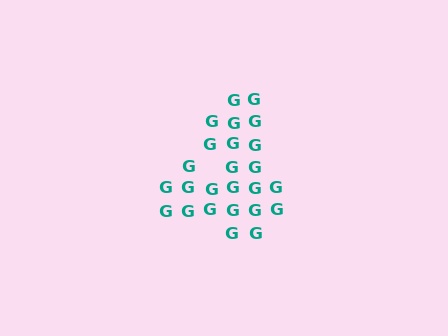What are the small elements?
The small elements are letter G's.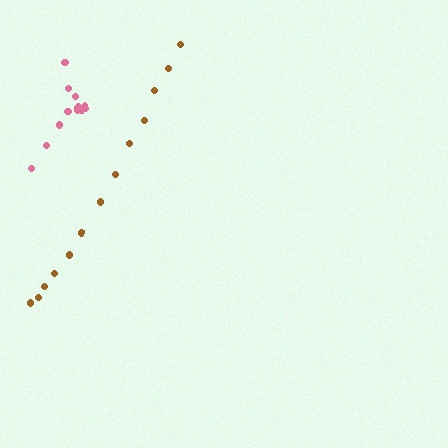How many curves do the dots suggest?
There are 2 distinct paths.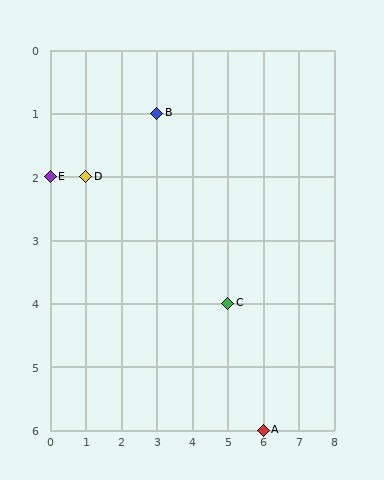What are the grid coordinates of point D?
Point D is at grid coordinates (1, 2).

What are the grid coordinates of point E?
Point E is at grid coordinates (0, 2).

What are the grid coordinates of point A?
Point A is at grid coordinates (6, 6).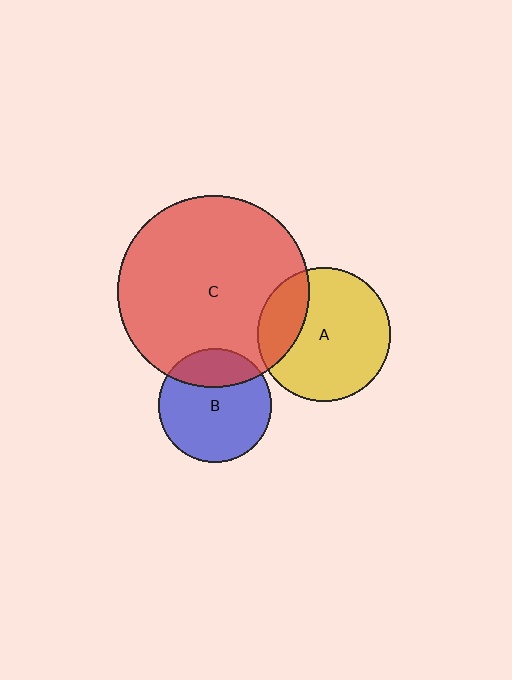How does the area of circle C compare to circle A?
Approximately 2.1 times.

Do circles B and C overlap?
Yes.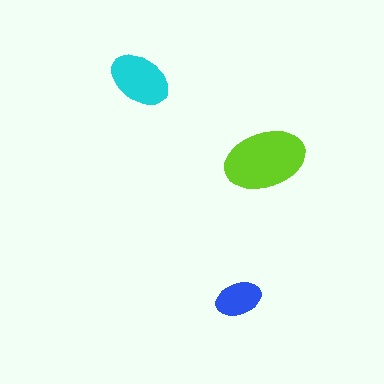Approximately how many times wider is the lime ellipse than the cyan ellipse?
About 1.5 times wider.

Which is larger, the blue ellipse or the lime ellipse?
The lime one.